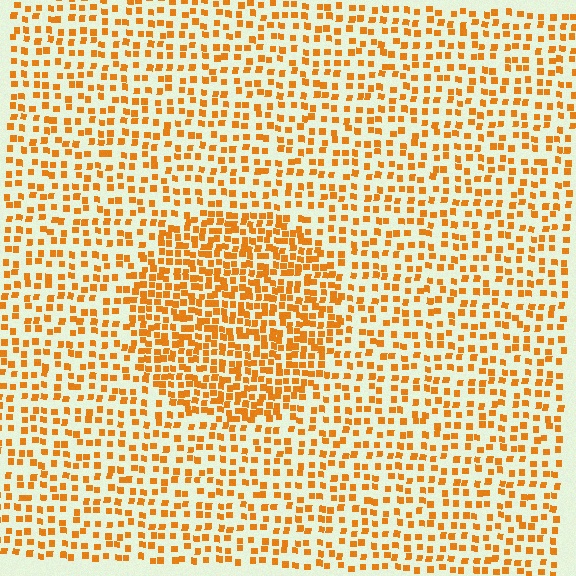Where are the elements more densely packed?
The elements are more densely packed inside the circle boundary.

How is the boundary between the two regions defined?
The boundary is defined by a change in element density (approximately 1.9x ratio). All elements are the same color, size, and shape.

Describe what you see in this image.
The image contains small orange elements arranged at two different densities. A circle-shaped region is visible where the elements are more densely packed than the surrounding area.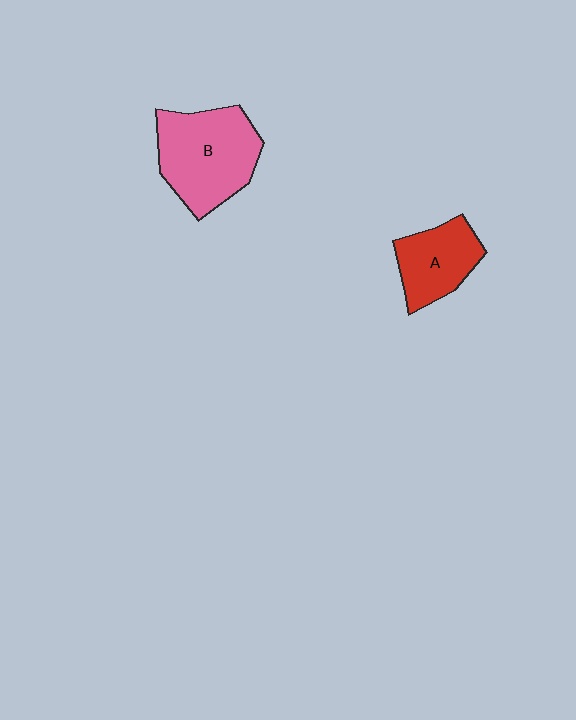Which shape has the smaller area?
Shape A (red).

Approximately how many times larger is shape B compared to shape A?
Approximately 1.6 times.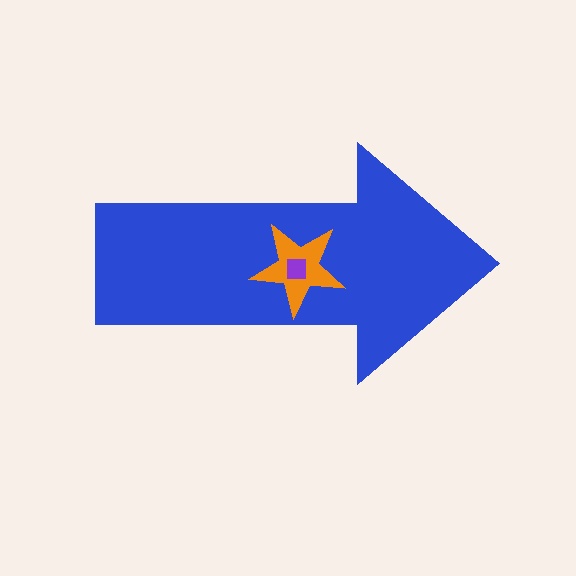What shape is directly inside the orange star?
The purple square.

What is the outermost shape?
The blue arrow.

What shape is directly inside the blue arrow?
The orange star.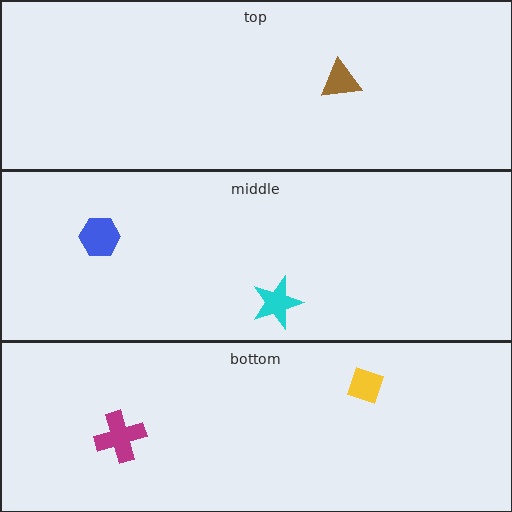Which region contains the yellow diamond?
The bottom region.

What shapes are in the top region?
The brown triangle.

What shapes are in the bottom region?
The magenta cross, the yellow diamond.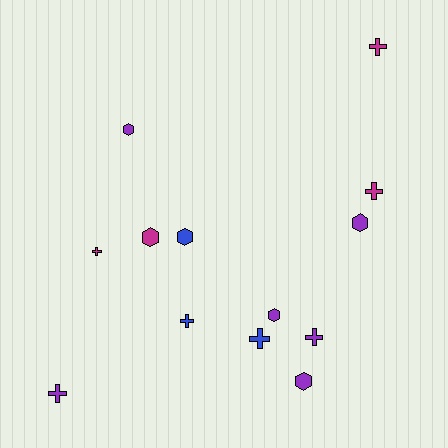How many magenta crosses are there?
There are 3 magenta crosses.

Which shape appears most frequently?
Cross, with 7 objects.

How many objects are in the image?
There are 13 objects.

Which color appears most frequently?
Purple, with 6 objects.